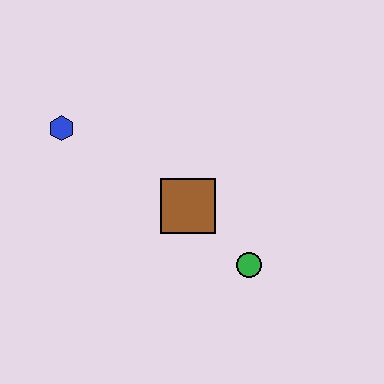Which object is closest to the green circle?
The brown square is closest to the green circle.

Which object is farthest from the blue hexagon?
The green circle is farthest from the blue hexagon.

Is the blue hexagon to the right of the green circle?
No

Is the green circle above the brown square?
No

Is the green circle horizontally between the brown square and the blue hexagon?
No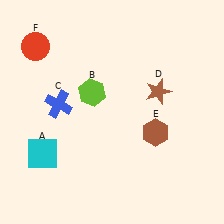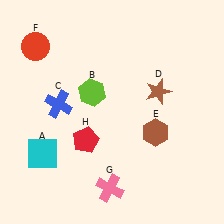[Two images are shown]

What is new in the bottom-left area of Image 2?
A red pentagon (H) was added in the bottom-left area of Image 2.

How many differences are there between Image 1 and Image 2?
There are 2 differences between the two images.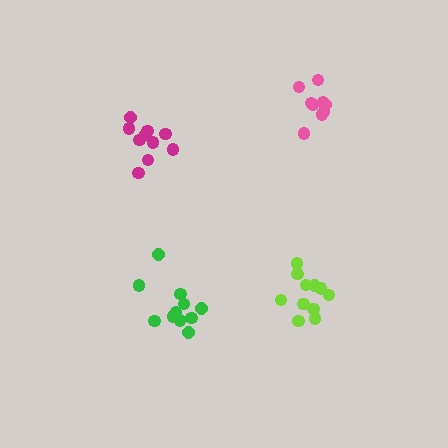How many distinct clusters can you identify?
There are 4 distinct clusters.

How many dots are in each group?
Group 1: 11 dots, Group 2: 9 dots, Group 3: 11 dots, Group 4: 10 dots (41 total).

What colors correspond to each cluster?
The clusters are colored: lime, pink, green, magenta.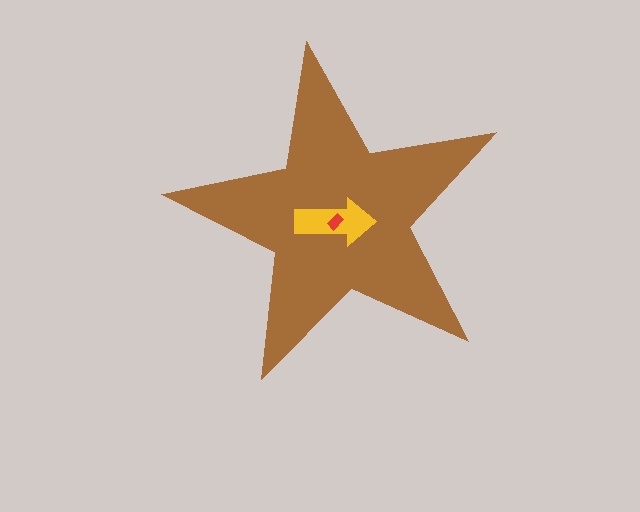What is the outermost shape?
The brown star.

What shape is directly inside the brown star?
The yellow arrow.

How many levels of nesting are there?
3.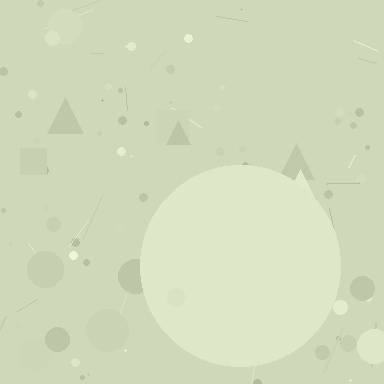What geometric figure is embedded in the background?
A circle is embedded in the background.